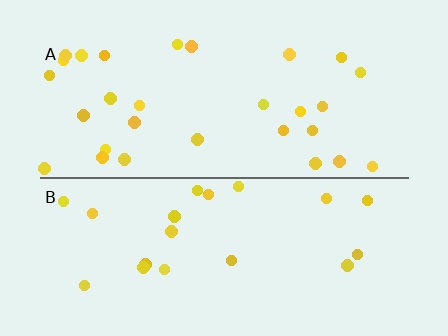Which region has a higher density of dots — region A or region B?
A (the top).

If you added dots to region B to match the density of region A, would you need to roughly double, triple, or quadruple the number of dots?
Approximately double.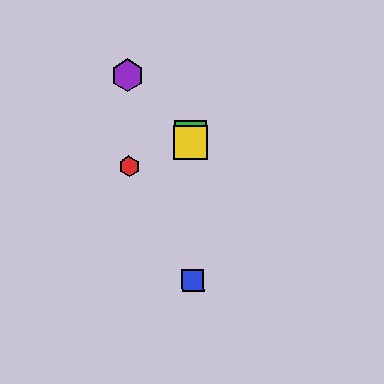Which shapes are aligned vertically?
The blue square, the green square, the yellow square are aligned vertically.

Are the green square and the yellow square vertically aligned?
Yes, both are at x≈191.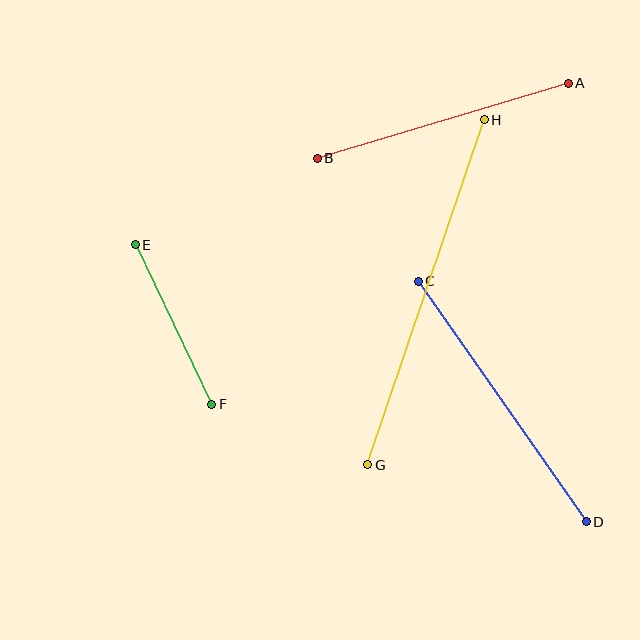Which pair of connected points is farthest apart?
Points G and H are farthest apart.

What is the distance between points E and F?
The distance is approximately 177 pixels.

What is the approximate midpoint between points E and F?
The midpoint is at approximately (173, 324) pixels.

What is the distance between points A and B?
The distance is approximately 262 pixels.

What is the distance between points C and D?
The distance is approximately 294 pixels.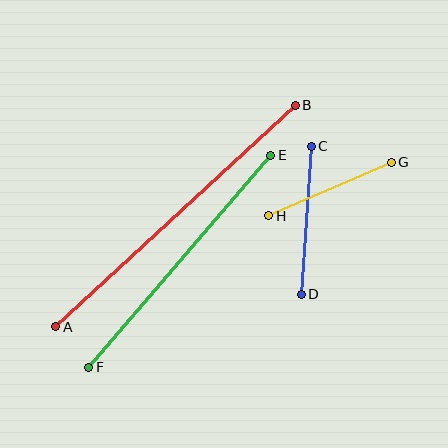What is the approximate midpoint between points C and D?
The midpoint is at approximately (306, 220) pixels.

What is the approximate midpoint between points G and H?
The midpoint is at approximately (330, 189) pixels.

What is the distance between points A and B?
The distance is approximately 326 pixels.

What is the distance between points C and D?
The distance is approximately 149 pixels.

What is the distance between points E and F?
The distance is approximately 279 pixels.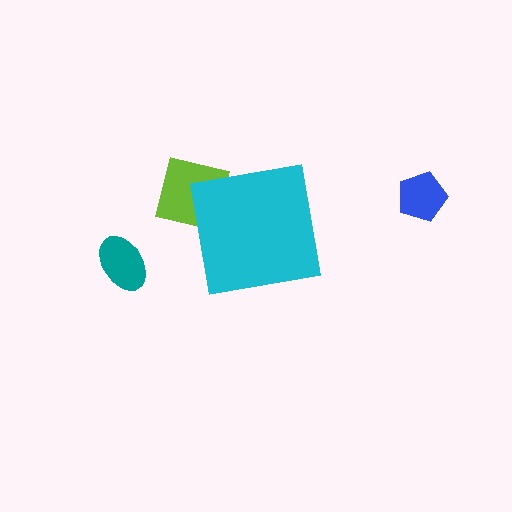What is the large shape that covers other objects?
A cyan square.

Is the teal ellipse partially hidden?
No, the teal ellipse is fully visible.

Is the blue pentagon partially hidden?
No, the blue pentagon is fully visible.